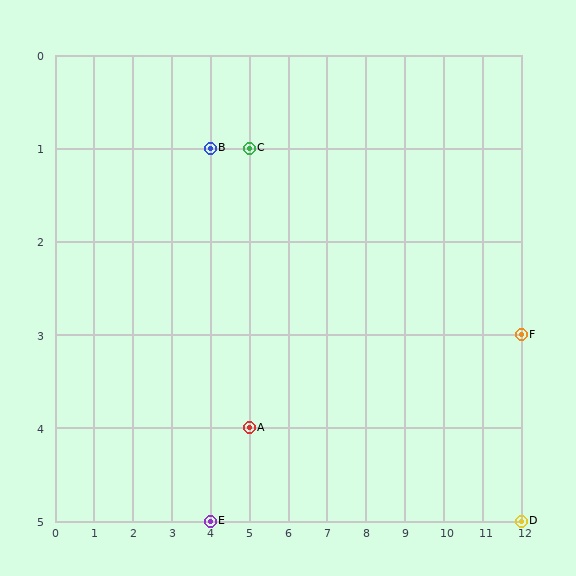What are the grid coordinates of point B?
Point B is at grid coordinates (4, 1).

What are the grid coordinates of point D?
Point D is at grid coordinates (12, 5).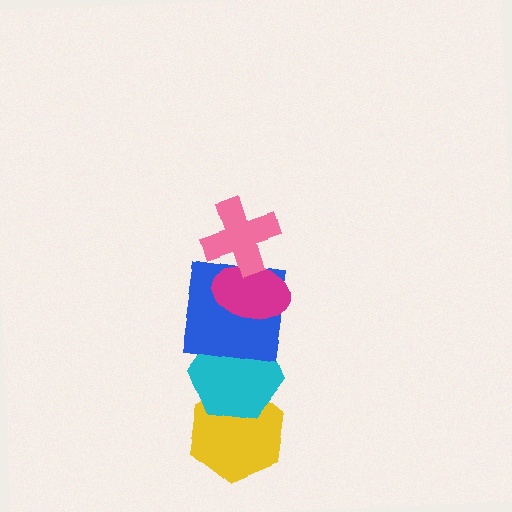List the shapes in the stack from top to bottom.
From top to bottom: the pink cross, the magenta ellipse, the blue square, the cyan hexagon, the yellow hexagon.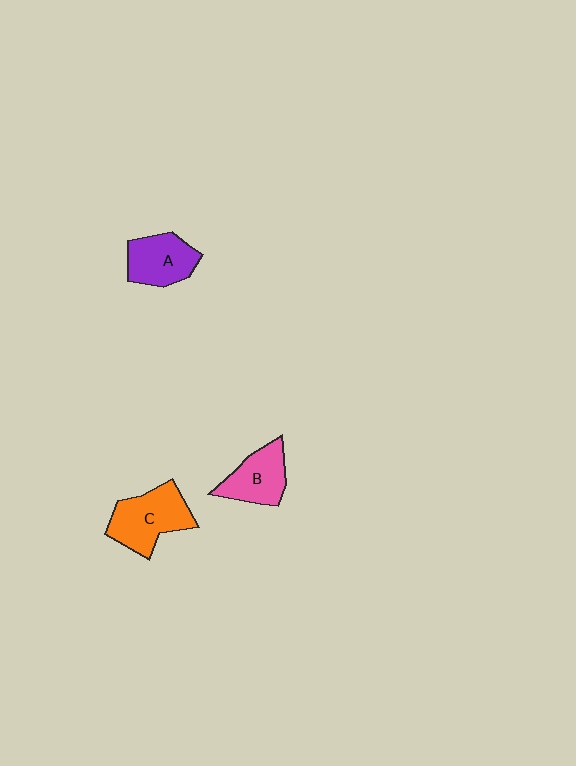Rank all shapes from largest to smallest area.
From largest to smallest: C (orange), A (purple), B (pink).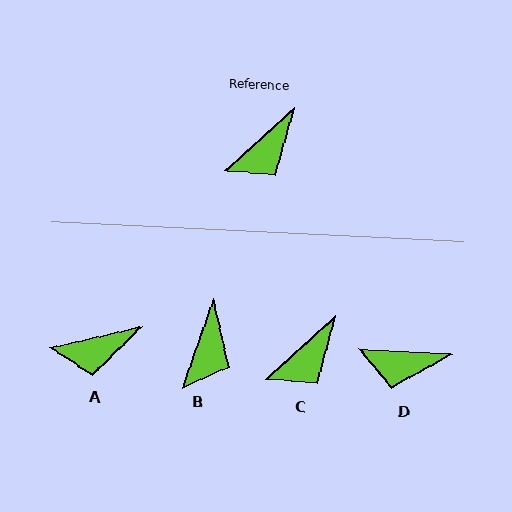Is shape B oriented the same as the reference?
No, it is off by about 28 degrees.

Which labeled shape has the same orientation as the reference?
C.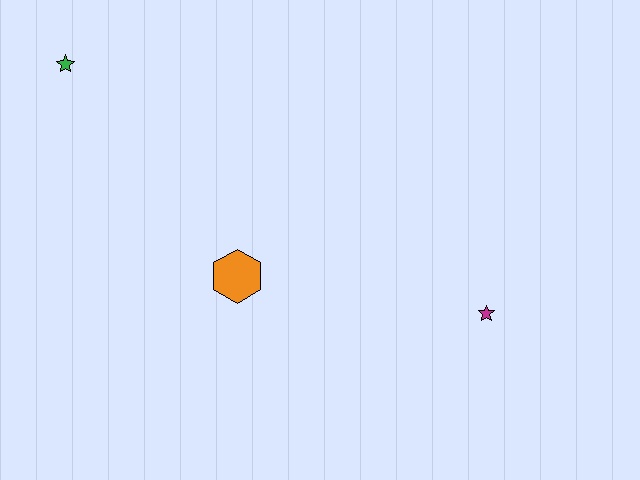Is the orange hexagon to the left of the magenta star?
Yes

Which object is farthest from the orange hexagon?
The green star is farthest from the orange hexagon.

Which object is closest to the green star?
The orange hexagon is closest to the green star.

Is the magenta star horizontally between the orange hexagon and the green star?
No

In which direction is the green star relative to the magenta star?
The green star is to the left of the magenta star.